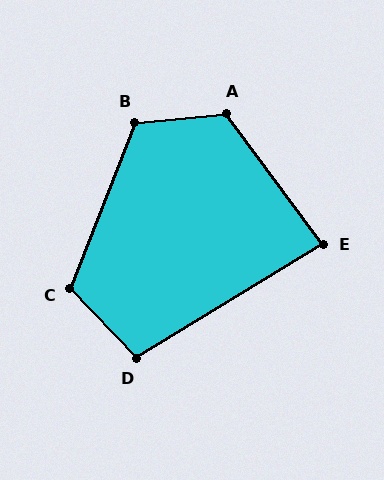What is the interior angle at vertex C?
Approximately 116 degrees (obtuse).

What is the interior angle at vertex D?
Approximately 102 degrees (obtuse).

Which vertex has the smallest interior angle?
E, at approximately 85 degrees.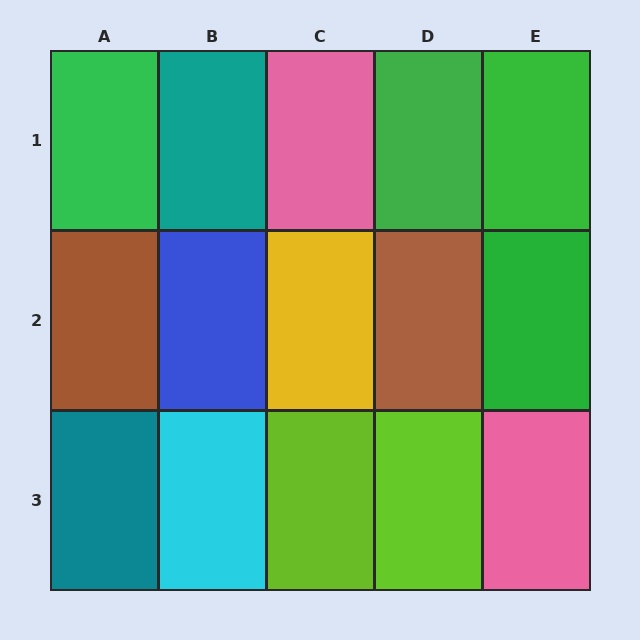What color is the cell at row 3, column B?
Cyan.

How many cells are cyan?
1 cell is cyan.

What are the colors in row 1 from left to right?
Green, teal, pink, green, green.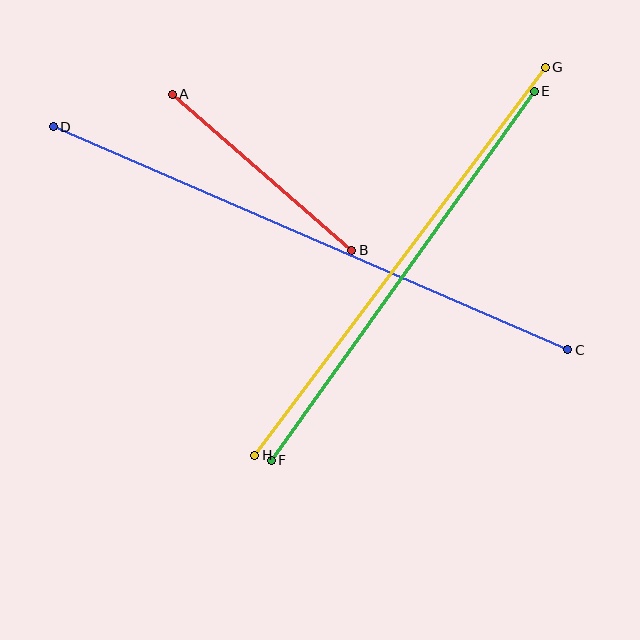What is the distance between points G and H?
The distance is approximately 485 pixels.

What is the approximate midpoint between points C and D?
The midpoint is at approximately (311, 238) pixels.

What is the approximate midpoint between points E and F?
The midpoint is at approximately (403, 276) pixels.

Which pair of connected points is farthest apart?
Points C and D are farthest apart.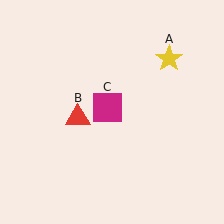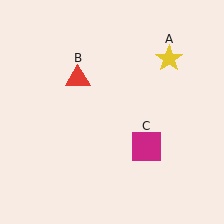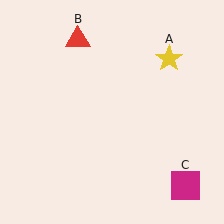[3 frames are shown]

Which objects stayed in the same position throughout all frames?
Yellow star (object A) remained stationary.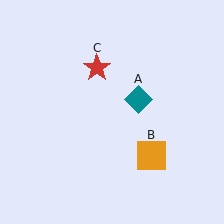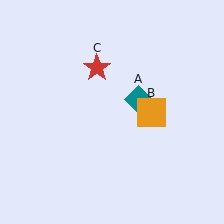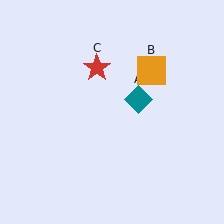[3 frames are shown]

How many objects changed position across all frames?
1 object changed position: orange square (object B).